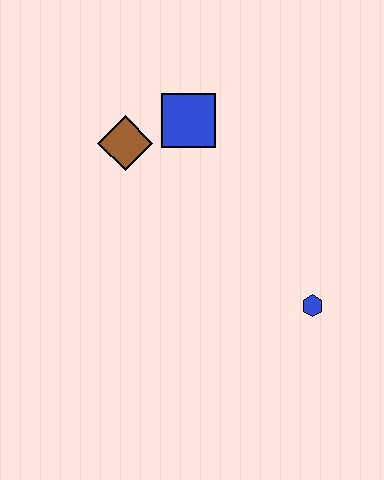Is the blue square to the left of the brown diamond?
No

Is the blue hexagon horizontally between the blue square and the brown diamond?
No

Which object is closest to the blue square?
The brown diamond is closest to the blue square.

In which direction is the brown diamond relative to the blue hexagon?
The brown diamond is to the left of the blue hexagon.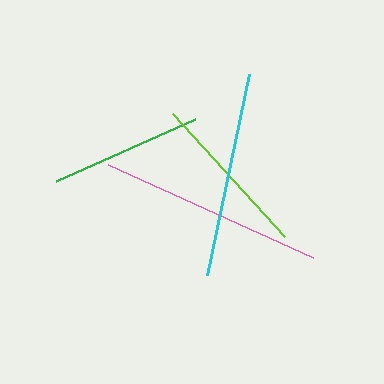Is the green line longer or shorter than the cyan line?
The cyan line is longer than the green line.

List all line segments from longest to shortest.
From longest to shortest: pink, cyan, lime, green.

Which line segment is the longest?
The pink line is the longest at approximately 225 pixels.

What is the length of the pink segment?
The pink segment is approximately 225 pixels long.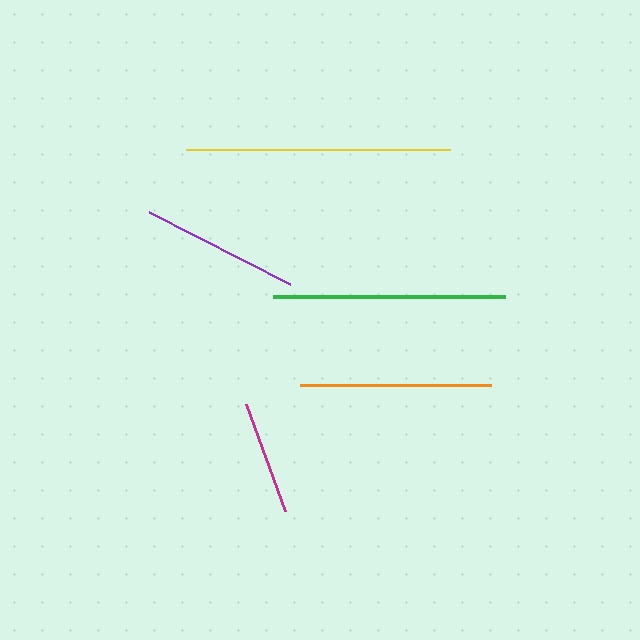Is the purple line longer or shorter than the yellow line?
The yellow line is longer than the purple line.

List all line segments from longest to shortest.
From longest to shortest: yellow, green, orange, purple, magenta.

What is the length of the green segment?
The green segment is approximately 232 pixels long.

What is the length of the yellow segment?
The yellow segment is approximately 263 pixels long.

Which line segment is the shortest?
The magenta line is the shortest at approximately 114 pixels.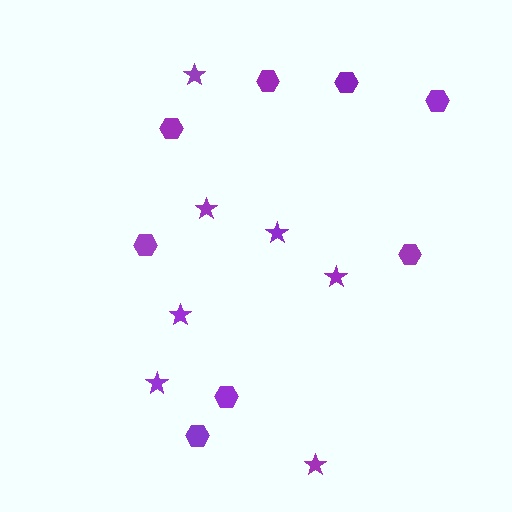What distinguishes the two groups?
There are 2 groups: one group of stars (7) and one group of hexagons (8).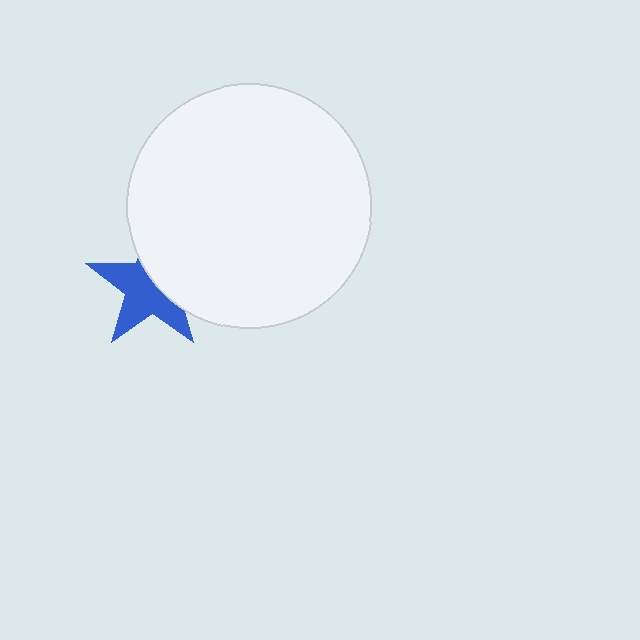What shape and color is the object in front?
The object in front is a white circle.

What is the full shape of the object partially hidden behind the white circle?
The partially hidden object is a blue star.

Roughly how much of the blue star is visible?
About half of it is visible (roughly 58%).